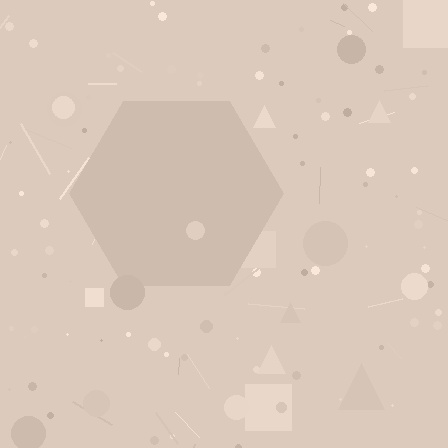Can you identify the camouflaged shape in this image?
The camouflaged shape is a hexagon.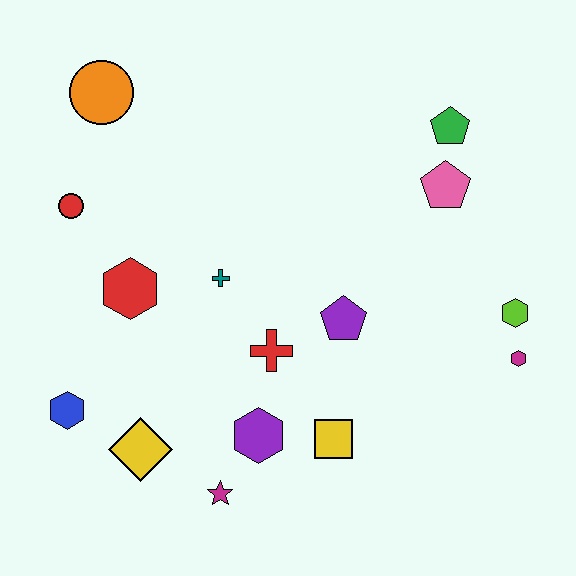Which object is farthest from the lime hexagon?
The orange circle is farthest from the lime hexagon.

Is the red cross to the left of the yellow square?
Yes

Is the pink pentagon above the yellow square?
Yes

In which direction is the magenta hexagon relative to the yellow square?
The magenta hexagon is to the right of the yellow square.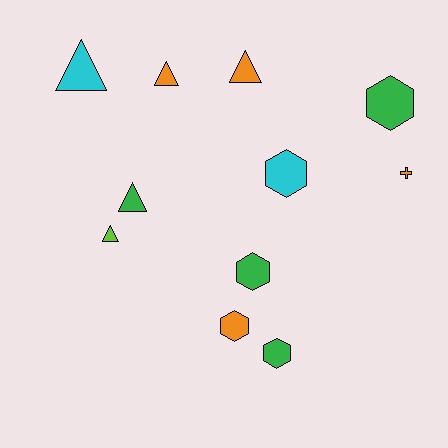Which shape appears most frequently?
Hexagon, with 5 objects.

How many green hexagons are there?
There are 3 green hexagons.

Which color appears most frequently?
Green, with 4 objects.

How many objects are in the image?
There are 11 objects.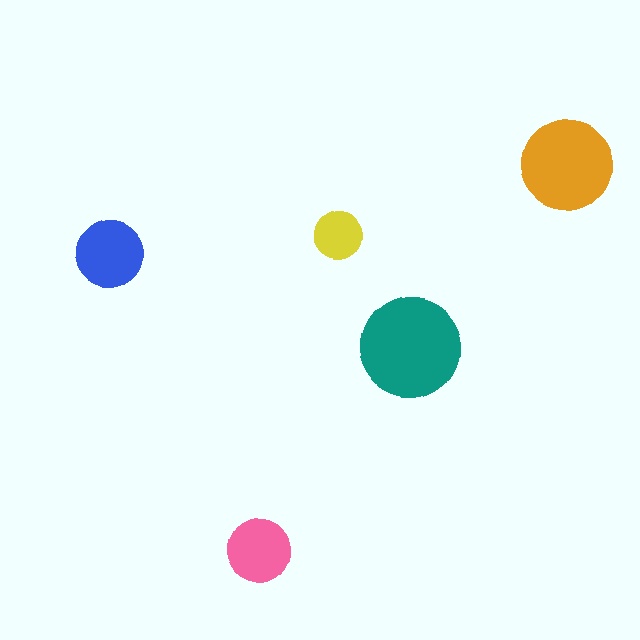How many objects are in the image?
There are 5 objects in the image.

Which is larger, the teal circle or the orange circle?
The teal one.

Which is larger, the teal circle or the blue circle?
The teal one.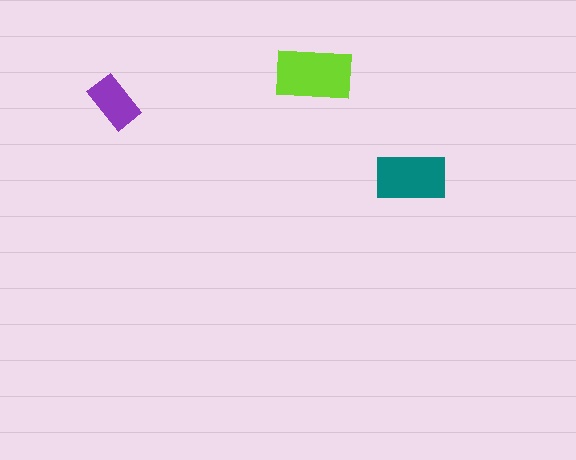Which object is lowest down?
The teal rectangle is bottommost.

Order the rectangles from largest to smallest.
the lime one, the teal one, the purple one.